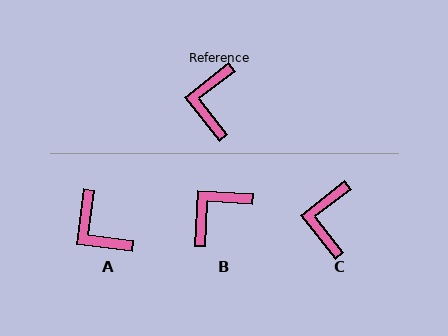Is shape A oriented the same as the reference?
No, it is off by about 45 degrees.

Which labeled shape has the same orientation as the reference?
C.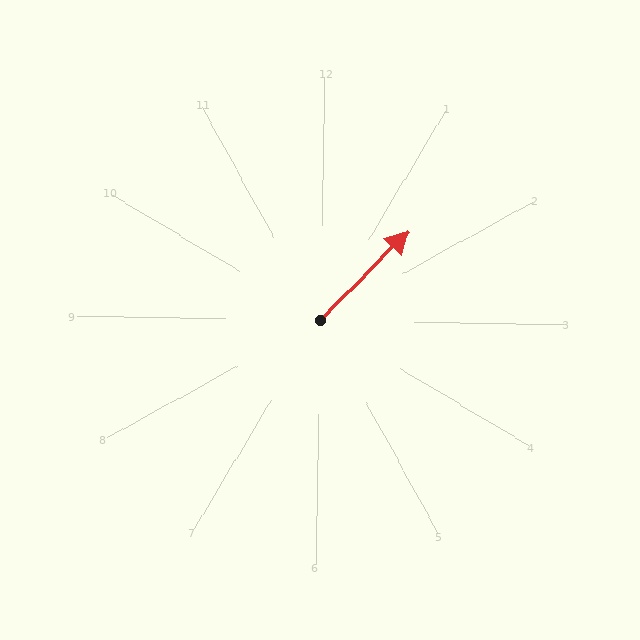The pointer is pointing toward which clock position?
Roughly 1 o'clock.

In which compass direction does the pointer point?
Northeast.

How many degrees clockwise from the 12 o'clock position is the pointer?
Approximately 44 degrees.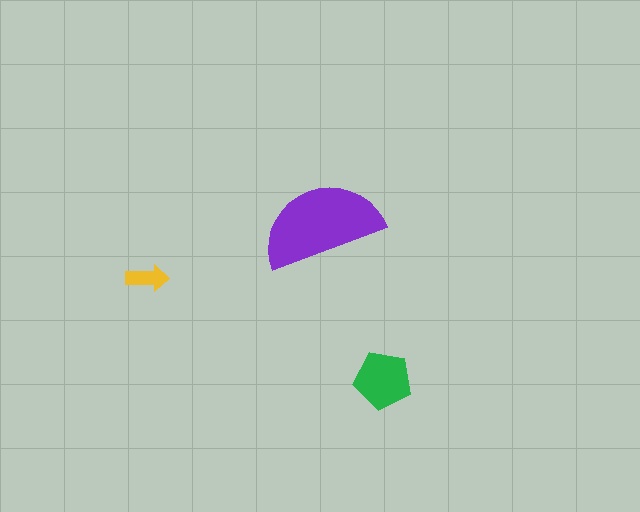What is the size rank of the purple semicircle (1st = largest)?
1st.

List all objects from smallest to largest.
The yellow arrow, the green pentagon, the purple semicircle.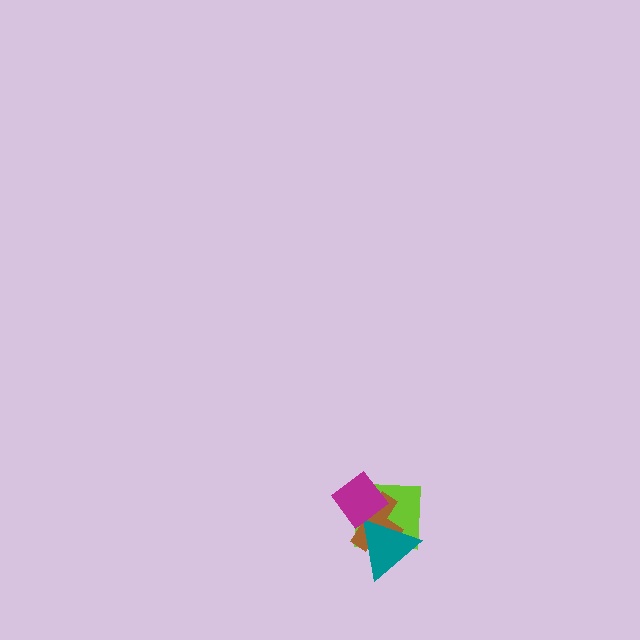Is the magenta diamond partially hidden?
No, no other shape covers it.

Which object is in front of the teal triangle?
The magenta diamond is in front of the teal triangle.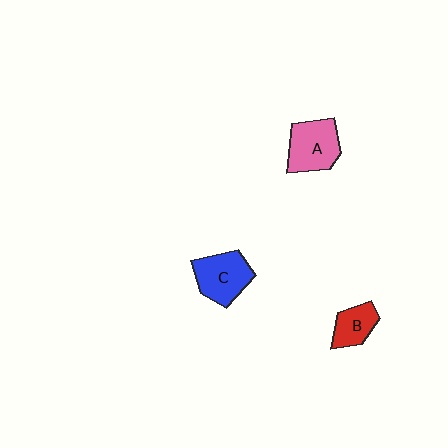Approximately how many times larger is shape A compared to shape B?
Approximately 1.6 times.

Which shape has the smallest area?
Shape B (red).